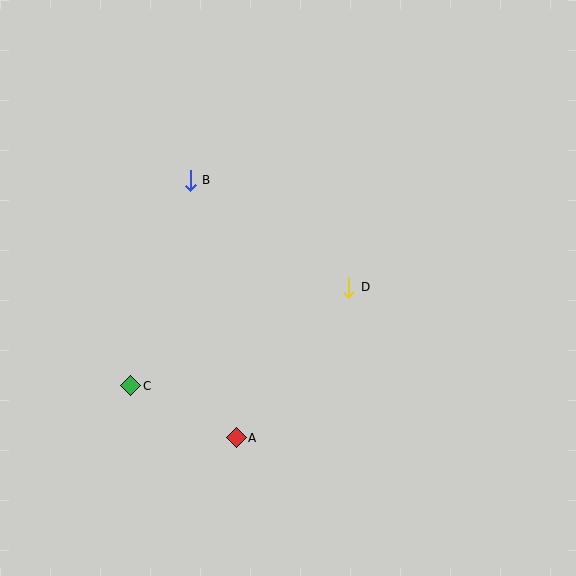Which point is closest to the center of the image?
Point D at (349, 287) is closest to the center.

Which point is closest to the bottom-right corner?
Point A is closest to the bottom-right corner.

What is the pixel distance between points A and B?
The distance between A and B is 262 pixels.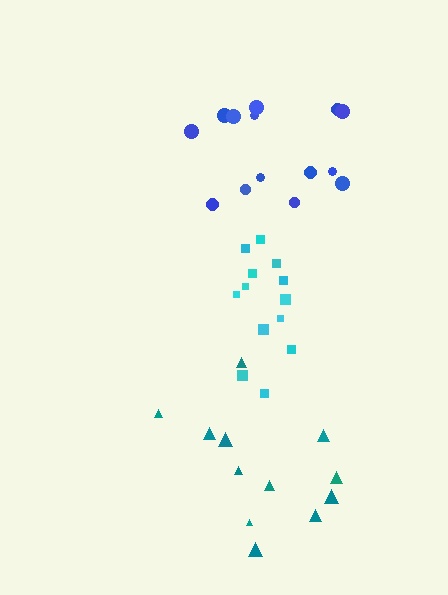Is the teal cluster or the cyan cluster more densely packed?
Cyan.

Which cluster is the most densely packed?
Blue.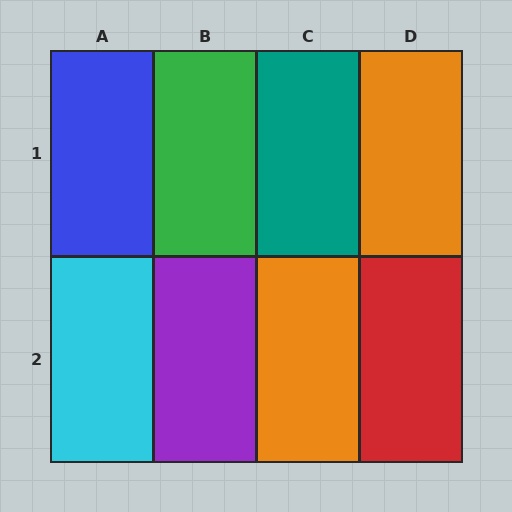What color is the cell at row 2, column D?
Red.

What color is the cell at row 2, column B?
Purple.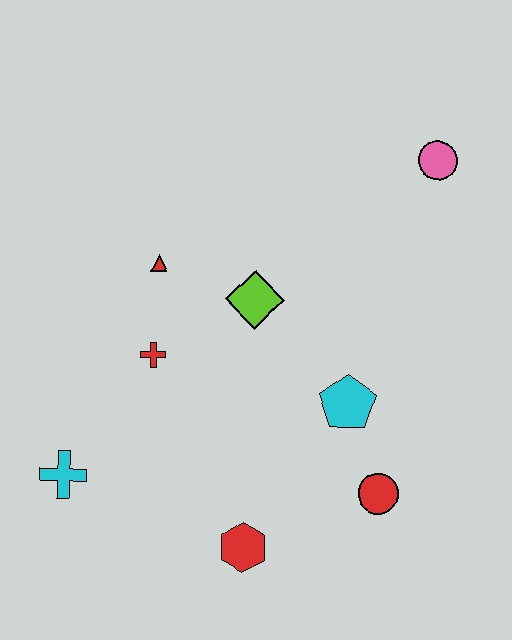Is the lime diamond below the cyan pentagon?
No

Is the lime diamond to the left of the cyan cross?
No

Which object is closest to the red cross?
The red triangle is closest to the red cross.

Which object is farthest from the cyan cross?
The pink circle is farthest from the cyan cross.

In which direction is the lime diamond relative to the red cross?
The lime diamond is to the right of the red cross.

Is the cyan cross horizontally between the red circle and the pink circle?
No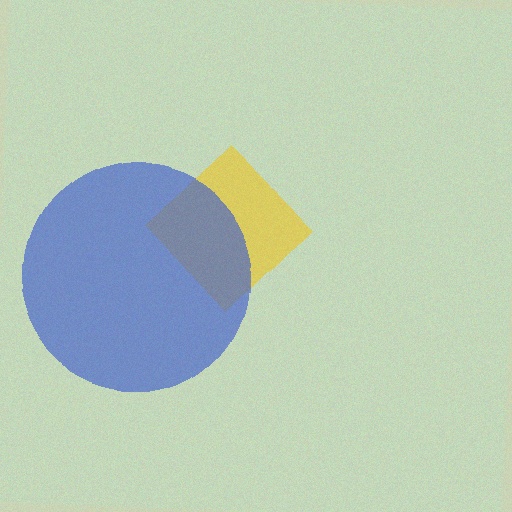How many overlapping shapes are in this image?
There are 2 overlapping shapes in the image.